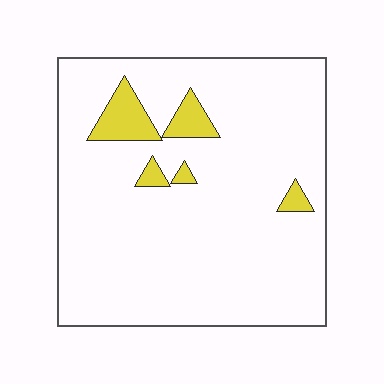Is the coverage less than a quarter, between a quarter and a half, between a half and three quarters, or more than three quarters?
Less than a quarter.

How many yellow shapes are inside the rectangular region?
5.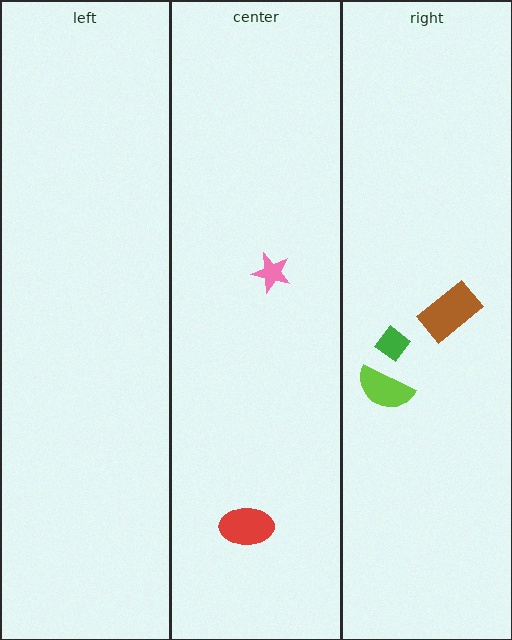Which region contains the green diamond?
The right region.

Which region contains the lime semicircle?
The right region.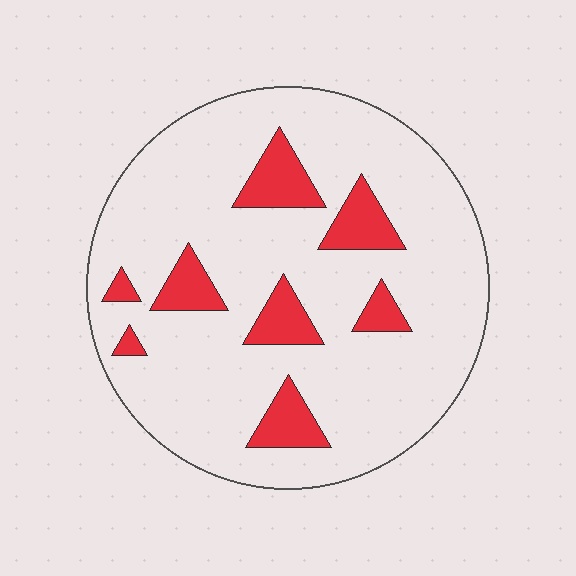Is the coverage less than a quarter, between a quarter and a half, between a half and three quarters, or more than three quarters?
Less than a quarter.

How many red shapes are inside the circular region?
8.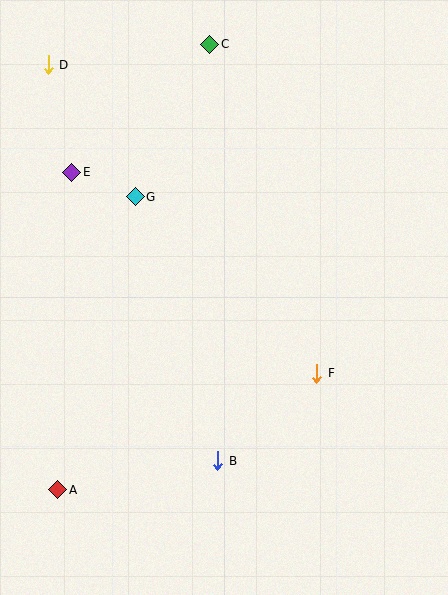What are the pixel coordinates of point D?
Point D is at (48, 65).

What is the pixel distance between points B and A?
The distance between B and A is 162 pixels.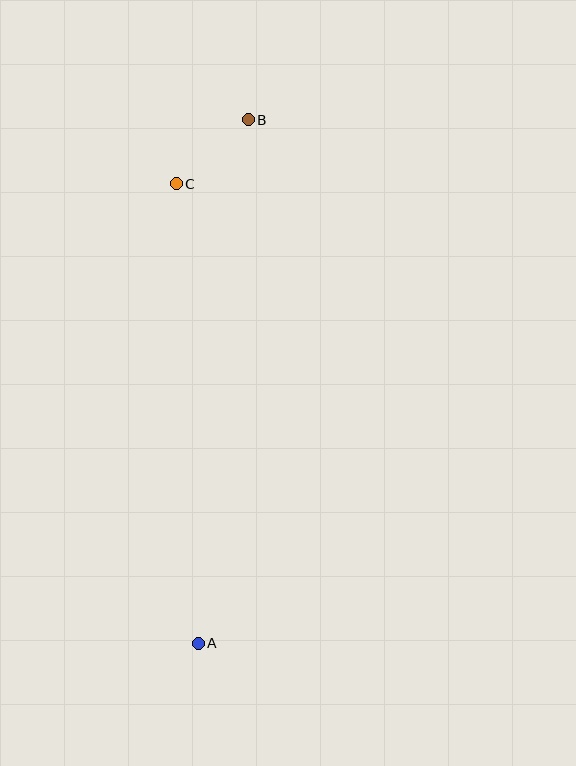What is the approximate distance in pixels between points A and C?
The distance between A and C is approximately 460 pixels.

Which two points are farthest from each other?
Points A and B are farthest from each other.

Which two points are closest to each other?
Points B and C are closest to each other.